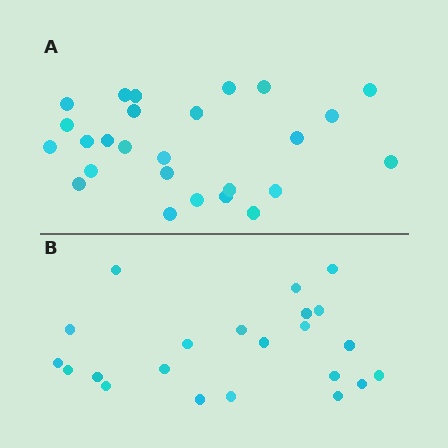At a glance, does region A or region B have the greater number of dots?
Region A (the top region) has more dots.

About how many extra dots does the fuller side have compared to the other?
Region A has about 4 more dots than region B.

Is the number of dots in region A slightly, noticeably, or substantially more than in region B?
Region A has only slightly more — the two regions are fairly close. The ratio is roughly 1.2 to 1.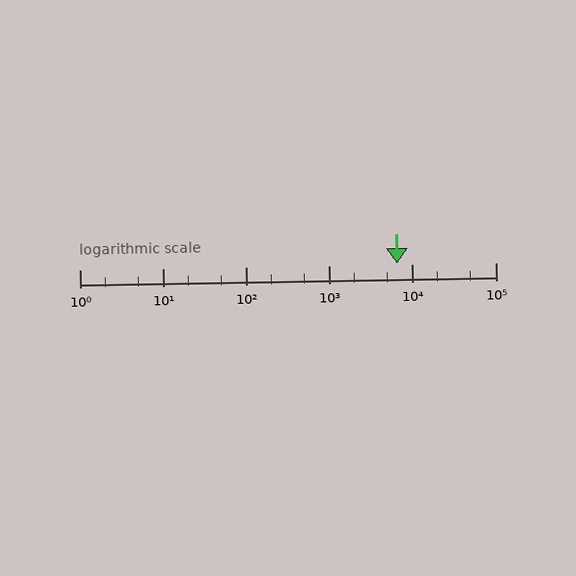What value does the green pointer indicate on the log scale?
The pointer indicates approximately 6500.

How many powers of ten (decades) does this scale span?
The scale spans 5 decades, from 1 to 100000.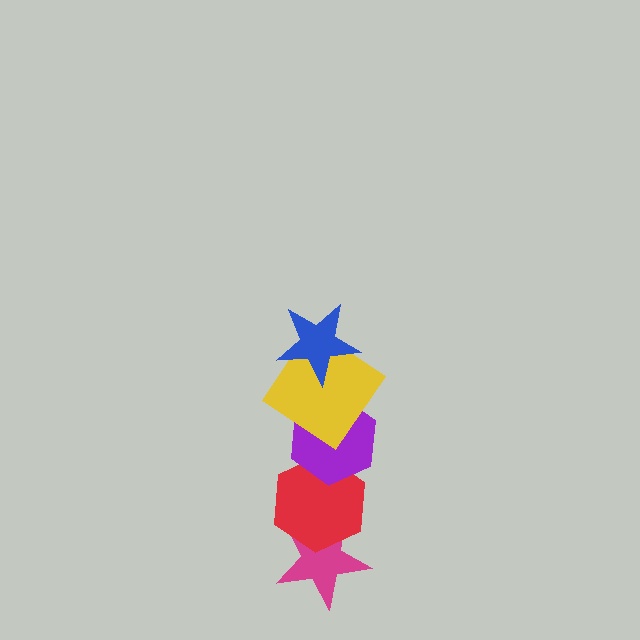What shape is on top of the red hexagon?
The purple hexagon is on top of the red hexagon.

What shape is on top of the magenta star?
The red hexagon is on top of the magenta star.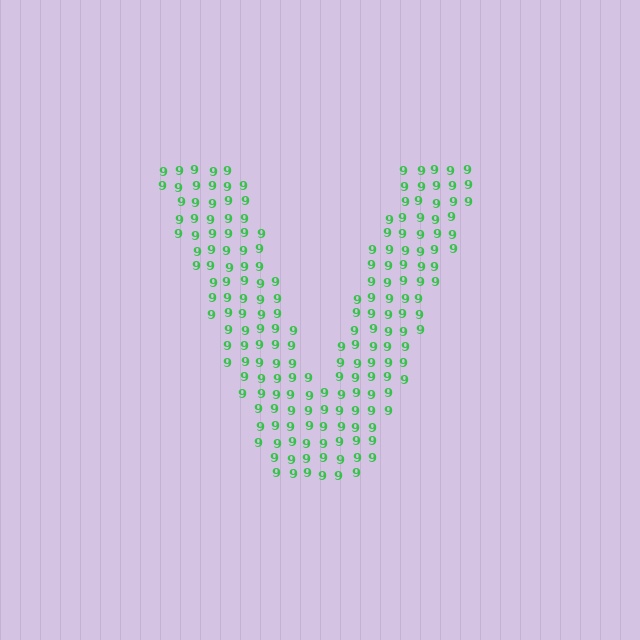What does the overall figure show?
The overall figure shows the letter V.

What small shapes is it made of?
It is made of small digit 9's.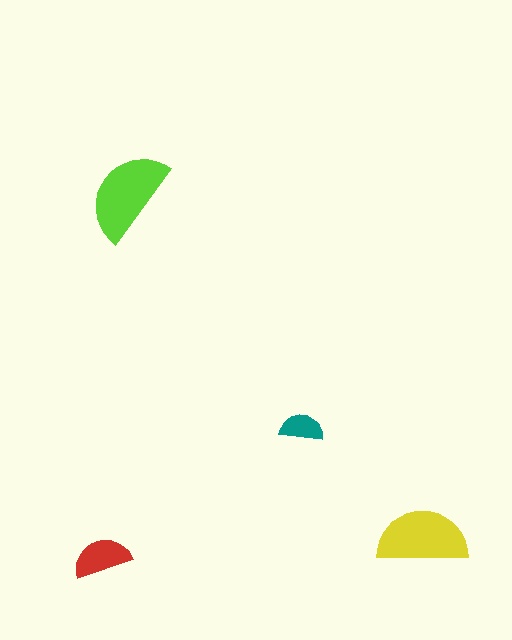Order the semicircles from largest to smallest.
the lime one, the yellow one, the red one, the teal one.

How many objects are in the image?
There are 4 objects in the image.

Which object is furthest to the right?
The yellow semicircle is rightmost.